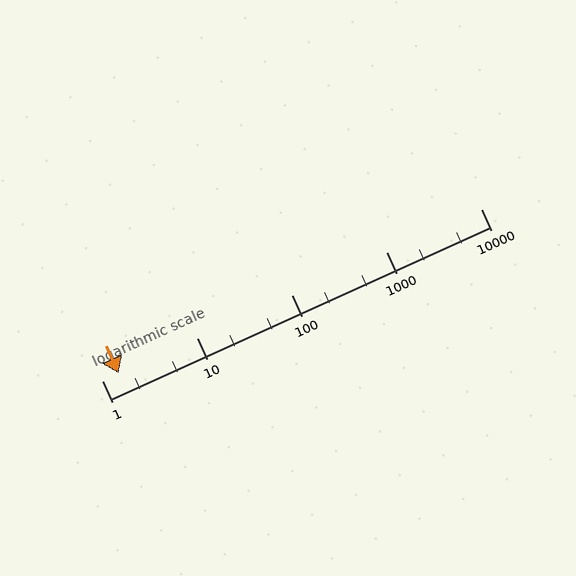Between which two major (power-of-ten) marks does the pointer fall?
The pointer is between 1 and 10.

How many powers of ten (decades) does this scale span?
The scale spans 4 decades, from 1 to 10000.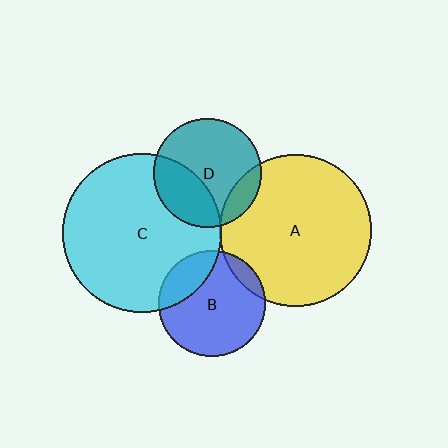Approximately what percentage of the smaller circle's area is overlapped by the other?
Approximately 15%.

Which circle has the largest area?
Circle C (cyan).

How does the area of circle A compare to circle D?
Approximately 2.0 times.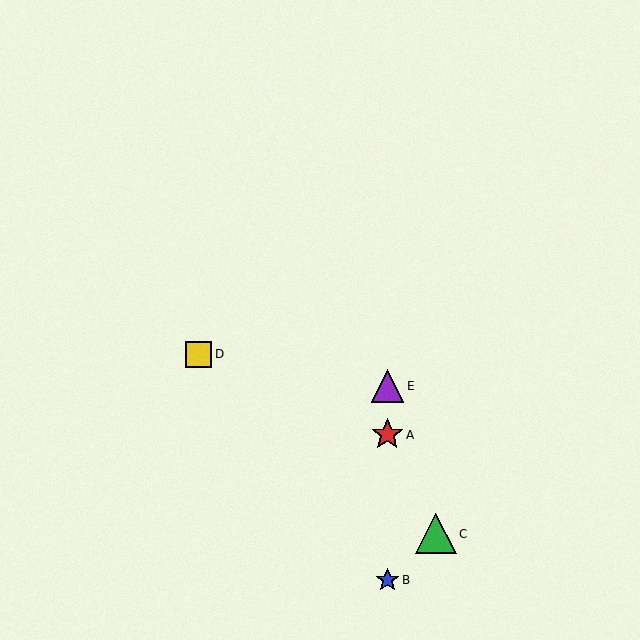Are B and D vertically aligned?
No, B is at x≈387 and D is at x≈199.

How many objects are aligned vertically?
3 objects (A, B, E) are aligned vertically.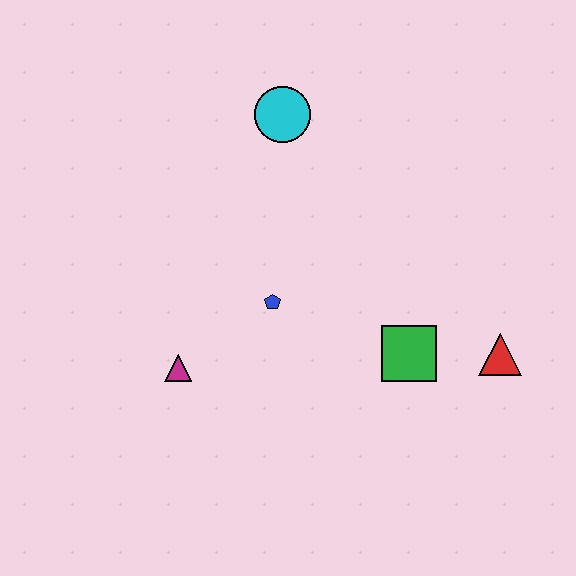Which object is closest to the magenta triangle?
The blue pentagon is closest to the magenta triangle.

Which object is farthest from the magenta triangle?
The red triangle is farthest from the magenta triangle.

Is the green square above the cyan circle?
No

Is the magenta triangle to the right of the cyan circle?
No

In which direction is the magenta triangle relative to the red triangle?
The magenta triangle is to the left of the red triangle.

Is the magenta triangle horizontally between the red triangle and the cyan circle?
No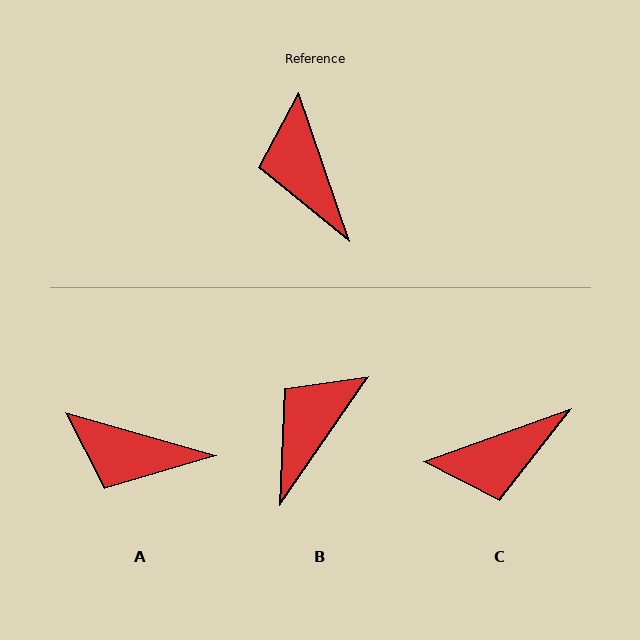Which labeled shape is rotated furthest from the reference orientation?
C, about 91 degrees away.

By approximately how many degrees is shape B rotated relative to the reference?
Approximately 54 degrees clockwise.